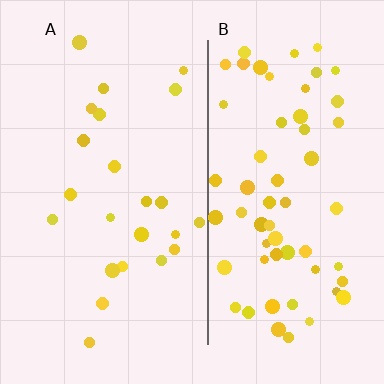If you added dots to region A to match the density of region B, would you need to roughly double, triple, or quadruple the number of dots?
Approximately triple.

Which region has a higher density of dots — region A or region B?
B (the right).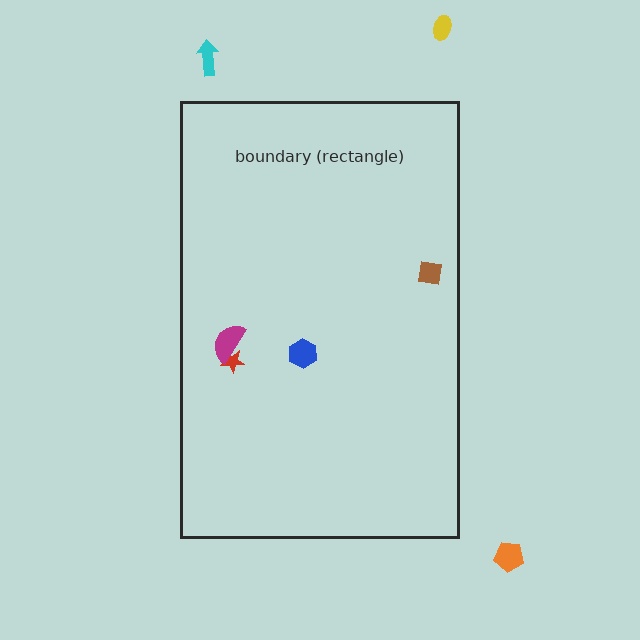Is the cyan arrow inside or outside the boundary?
Outside.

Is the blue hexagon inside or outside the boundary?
Inside.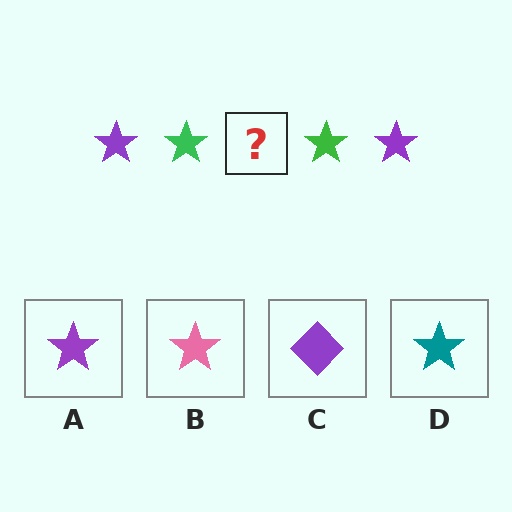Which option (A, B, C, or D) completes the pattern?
A.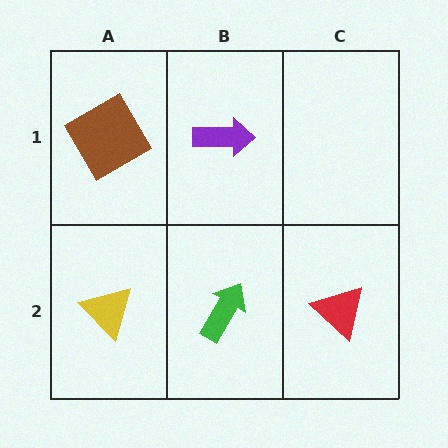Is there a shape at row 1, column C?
No, that cell is empty.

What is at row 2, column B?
A green arrow.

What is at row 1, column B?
A purple arrow.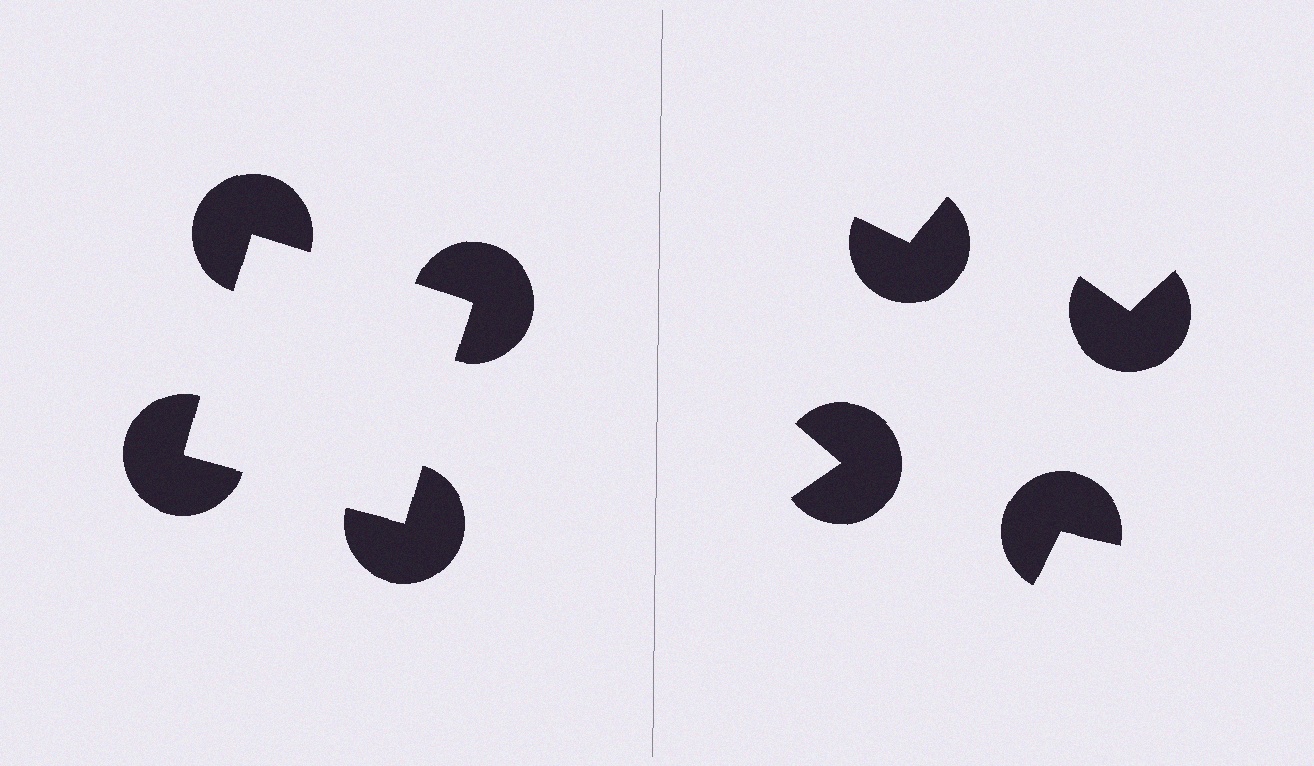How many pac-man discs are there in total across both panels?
8 — 4 on each side.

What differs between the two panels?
The pac-man discs are positioned identically on both sides; only the wedge orientations differ. On the left they align to a square; on the right they are misaligned.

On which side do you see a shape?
An illusory square appears on the left side. On the right side the wedge cuts are rotated, so no coherent shape forms.